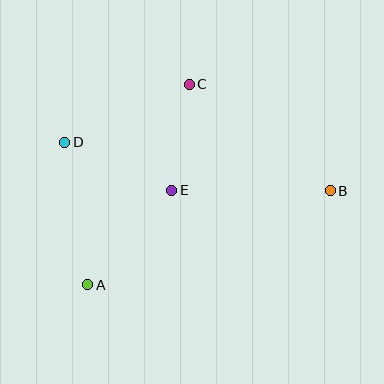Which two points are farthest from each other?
Points B and D are farthest from each other.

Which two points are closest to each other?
Points C and E are closest to each other.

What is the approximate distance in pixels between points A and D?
The distance between A and D is approximately 144 pixels.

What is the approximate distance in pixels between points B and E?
The distance between B and E is approximately 158 pixels.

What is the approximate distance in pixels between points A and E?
The distance between A and E is approximately 126 pixels.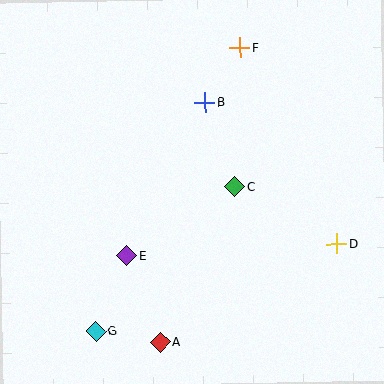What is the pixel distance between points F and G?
The distance between F and G is 319 pixels.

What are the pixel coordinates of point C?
Point C is at (235, 187).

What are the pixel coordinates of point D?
Point D is at (337, 244).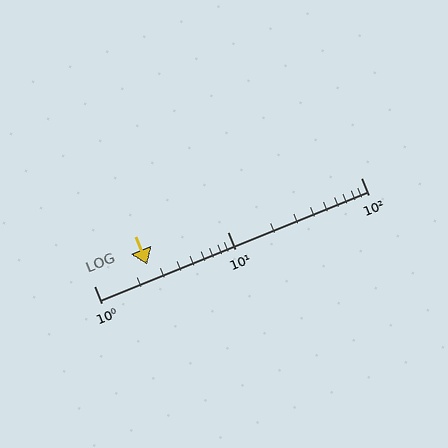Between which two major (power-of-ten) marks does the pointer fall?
The pointer is between 1 and 10.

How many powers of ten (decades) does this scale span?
The scale spans 2 decades, from 1 to 100.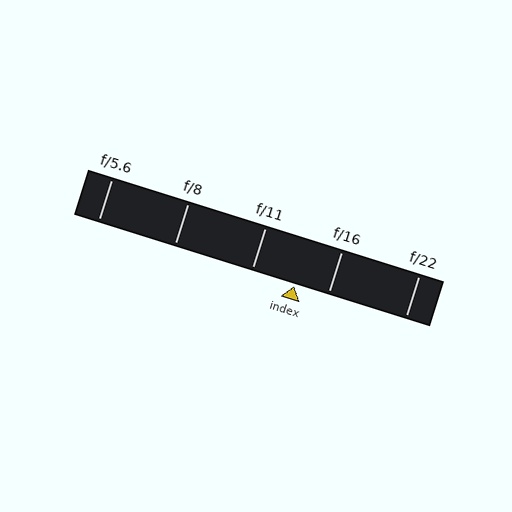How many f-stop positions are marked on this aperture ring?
There are 5 f-stop positions marked.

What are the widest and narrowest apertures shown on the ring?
The widest aperture shown is f/5.6 and the narrowest is f/22.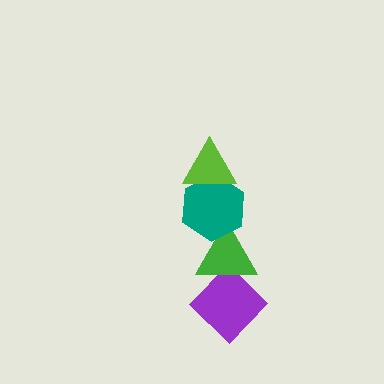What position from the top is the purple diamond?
The purple diamond is 4th from the top.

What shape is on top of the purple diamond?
The green triangle is on top of the purple diamond.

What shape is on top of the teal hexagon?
The lime triangle is on top of the teal hexagon.